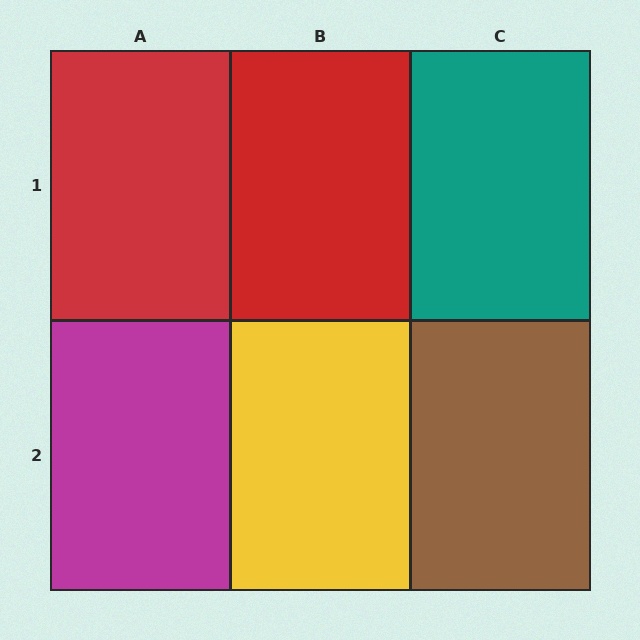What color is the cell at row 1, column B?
Red.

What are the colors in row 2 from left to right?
Magenta, yellow, brown.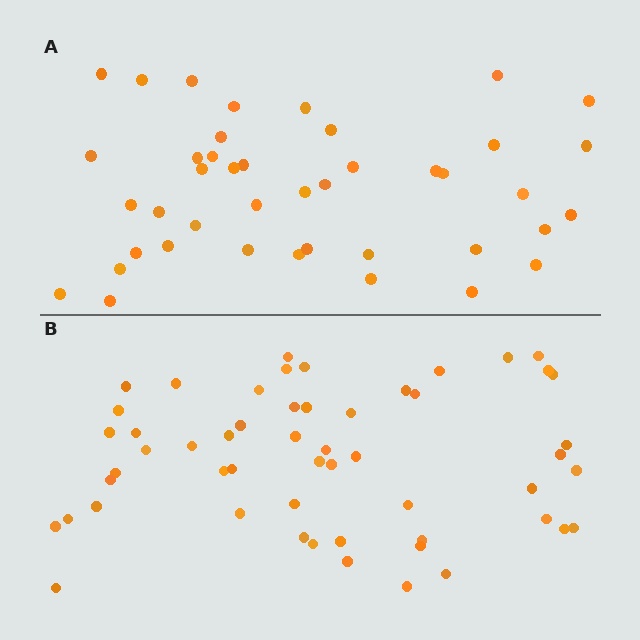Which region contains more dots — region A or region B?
Region B (the bottom region) has more dots.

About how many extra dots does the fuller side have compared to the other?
Region B has roughly 12 or so more dots than region A.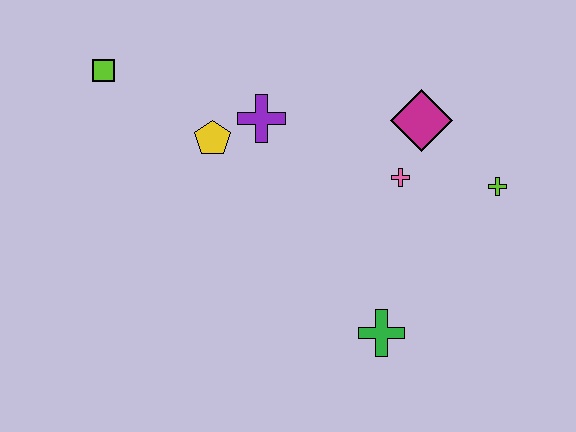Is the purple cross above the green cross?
Yes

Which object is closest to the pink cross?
The magenta diamond is closest to the pink cross.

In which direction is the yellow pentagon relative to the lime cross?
The yellow pentagon is to the left of the lime cross.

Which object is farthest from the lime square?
The lime cross is farthest from the lime square.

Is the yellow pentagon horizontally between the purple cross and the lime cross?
No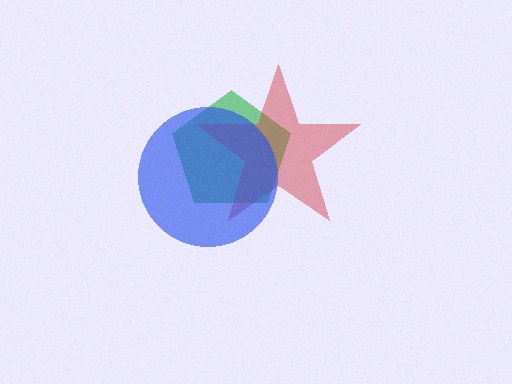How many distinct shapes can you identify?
There are 3 distinct shapes: a green pentagon, a red star, a blue circle.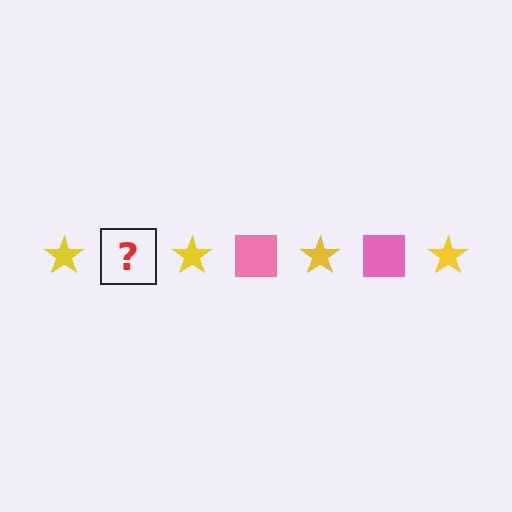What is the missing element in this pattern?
The missing element is a pink square.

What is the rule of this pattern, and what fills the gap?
The rule is that the pattern alternates between yellow star and pink square. The gap should be filled with a pink square.